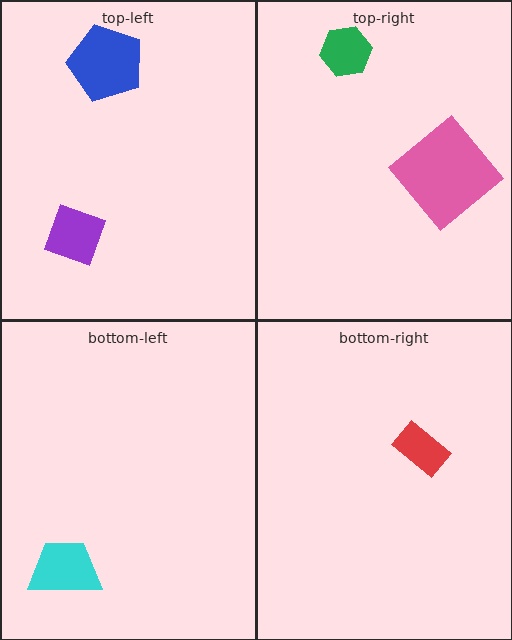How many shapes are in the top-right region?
2.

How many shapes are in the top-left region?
2.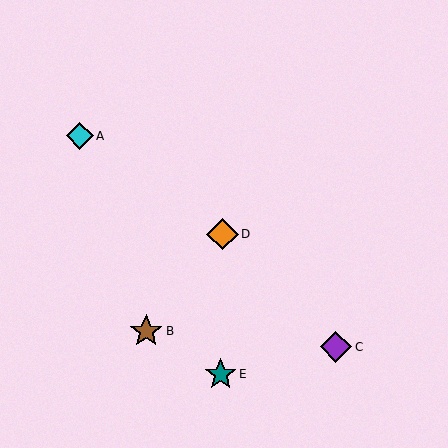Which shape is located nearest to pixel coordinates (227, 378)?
The teal star (labeled E) at (221, 374) is nearest to that location.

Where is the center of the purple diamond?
The center of the purple diamond is at (336, 347).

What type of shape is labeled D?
Shape D is an orange diamond.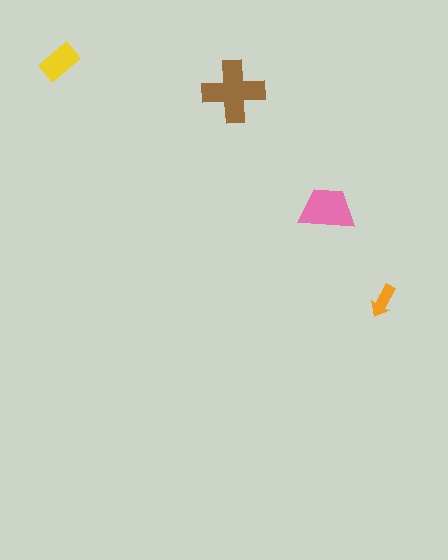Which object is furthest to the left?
The yellow rectangle is leftmost.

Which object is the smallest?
The orange arrow.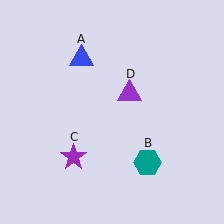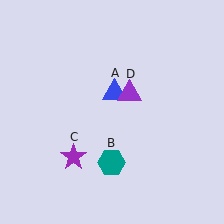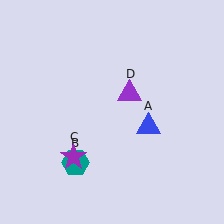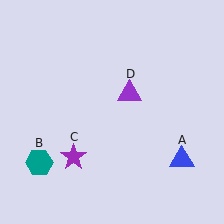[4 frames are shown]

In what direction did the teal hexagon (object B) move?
The teal hexagon (object B) moved left.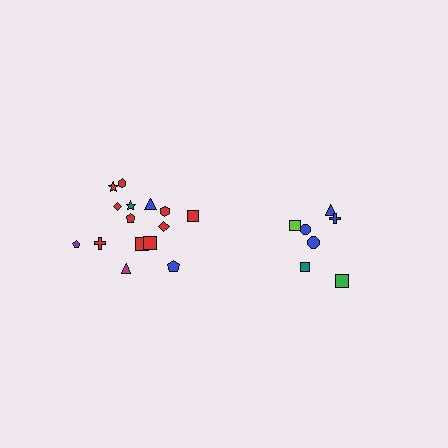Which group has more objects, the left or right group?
The left group.